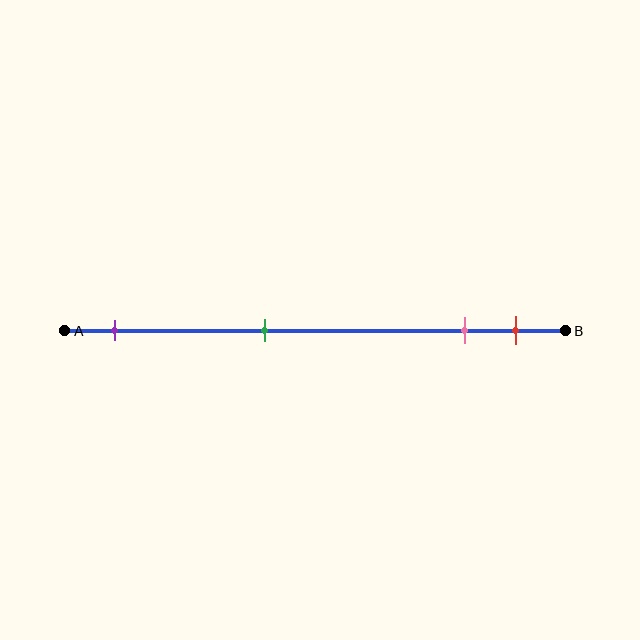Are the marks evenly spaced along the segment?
No, the marks are not evenly spaced.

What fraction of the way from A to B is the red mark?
The red mark is approximately 90% (0.9) of the way from A to B.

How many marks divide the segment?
There are 4 marks dividing the segment.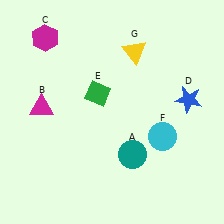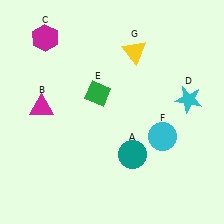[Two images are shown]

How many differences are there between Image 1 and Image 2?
There is 1 difference between the two images.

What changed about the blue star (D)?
In Image 1, D is blue. In Image 2, it changed to cyan.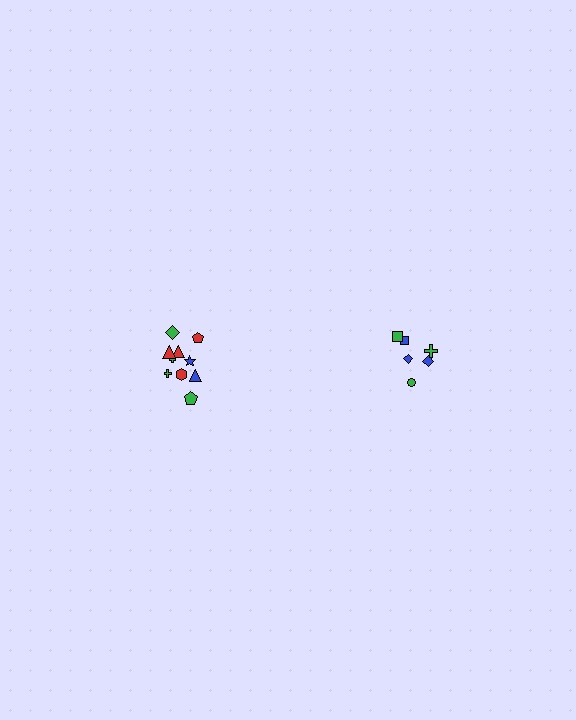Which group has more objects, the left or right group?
The left group.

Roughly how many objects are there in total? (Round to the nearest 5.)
Roughly 15 objects in total.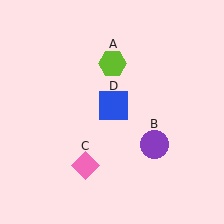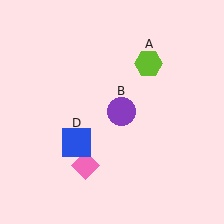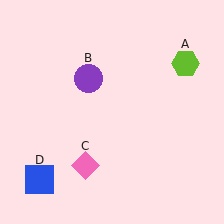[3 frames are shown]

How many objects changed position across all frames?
3 objects changed position: lime hexagon (object A), purple circle (object B), blue square (object D).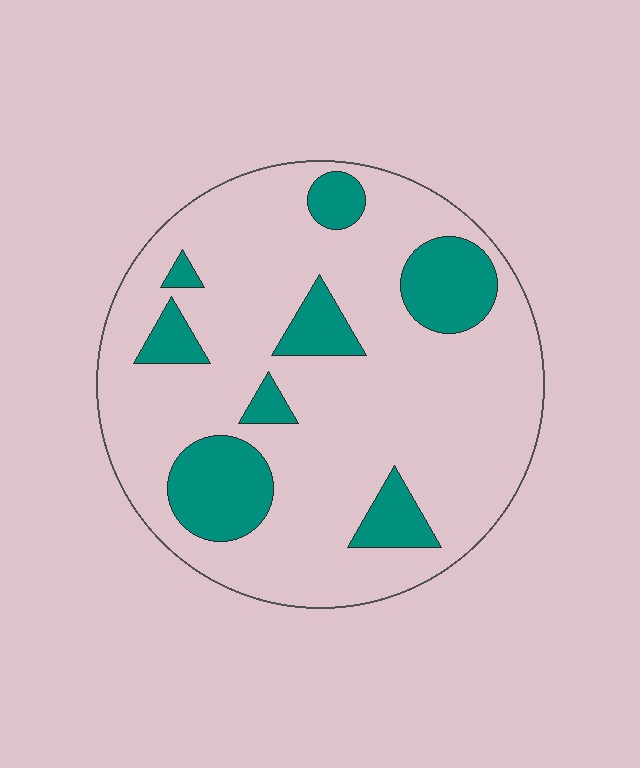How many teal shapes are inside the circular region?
8.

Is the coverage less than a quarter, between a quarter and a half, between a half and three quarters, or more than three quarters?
Less than a quarter.